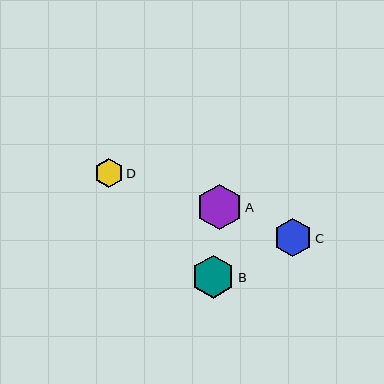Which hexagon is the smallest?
Hexagon D is the smallest with a size of approximately 29 pixels.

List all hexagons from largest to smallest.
From largest to smallest: A, B, C, D.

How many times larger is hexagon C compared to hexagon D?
Hexagon C is approximately 1.3 times the size of hexagon D.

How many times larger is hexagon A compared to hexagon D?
Hexagon A is approximately 1.6 times the size of hexagon D.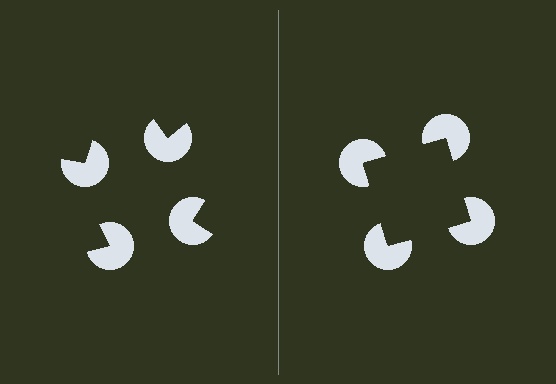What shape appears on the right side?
An illusory square.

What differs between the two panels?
The pac-man discs are positioned identically on both sides; only the wedge orientations differ. On the right they align to a square; on the left they are misaligned.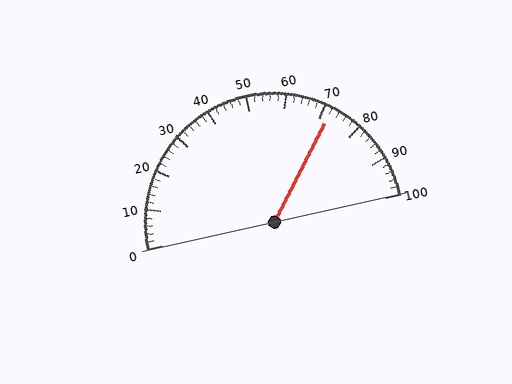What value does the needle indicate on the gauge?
The needle indicates approximately 72.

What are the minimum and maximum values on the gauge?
The gauge ranges from 0 to 100.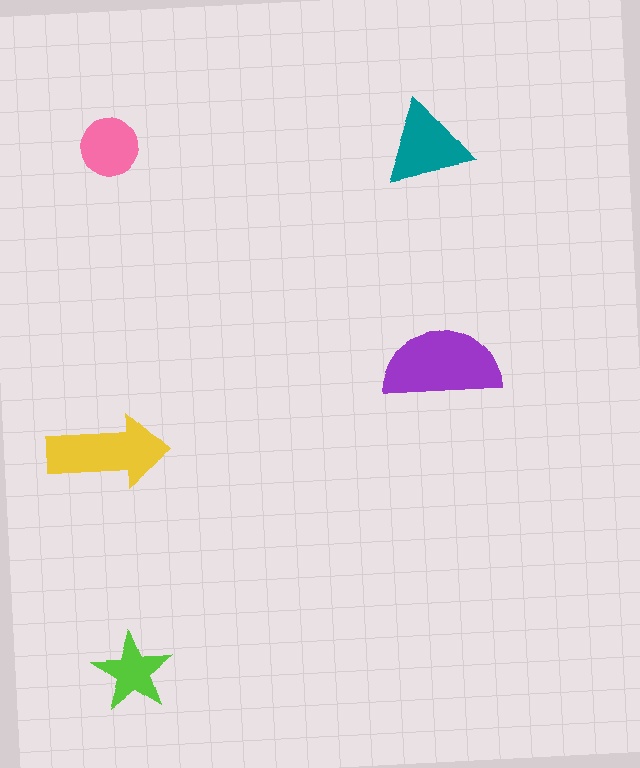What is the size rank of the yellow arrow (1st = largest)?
2nd.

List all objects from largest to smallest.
The purple semicircle, the yellow arrow, the teal triangle, the pink circle, the lime star.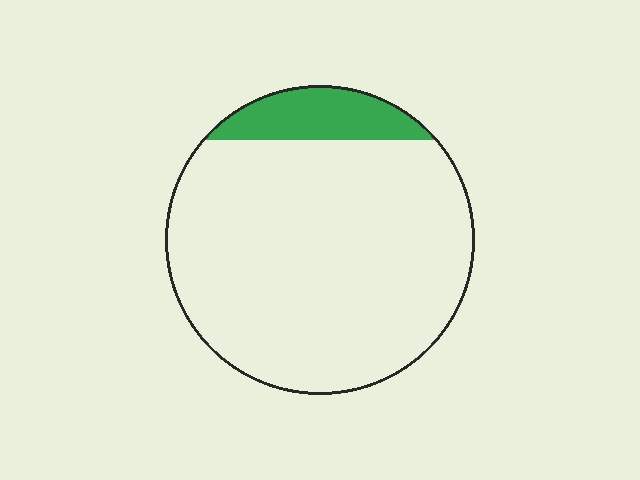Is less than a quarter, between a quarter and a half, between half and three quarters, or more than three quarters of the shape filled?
Less than a quarter.